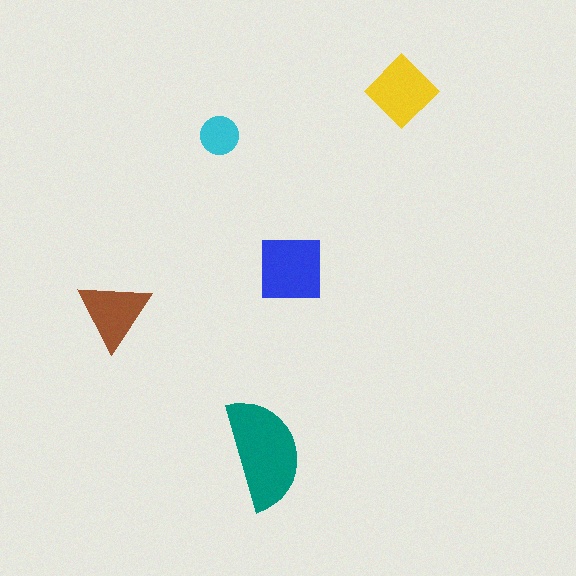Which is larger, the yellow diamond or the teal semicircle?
The teal semicircle.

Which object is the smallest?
The cyan circle.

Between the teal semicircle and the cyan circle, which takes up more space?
The teal semicircle.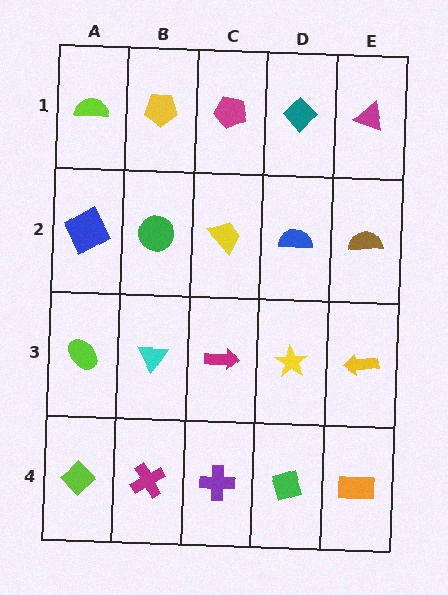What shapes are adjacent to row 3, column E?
A brown semicircle (row 2, column E), an orange rectangle (row 4, column E), a yellow star (row 3, column D).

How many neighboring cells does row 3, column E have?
3.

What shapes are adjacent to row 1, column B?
A green circle (row 2, column B), a lime semicircle (row 1, column A), a magenta pentagon (row 1, column C).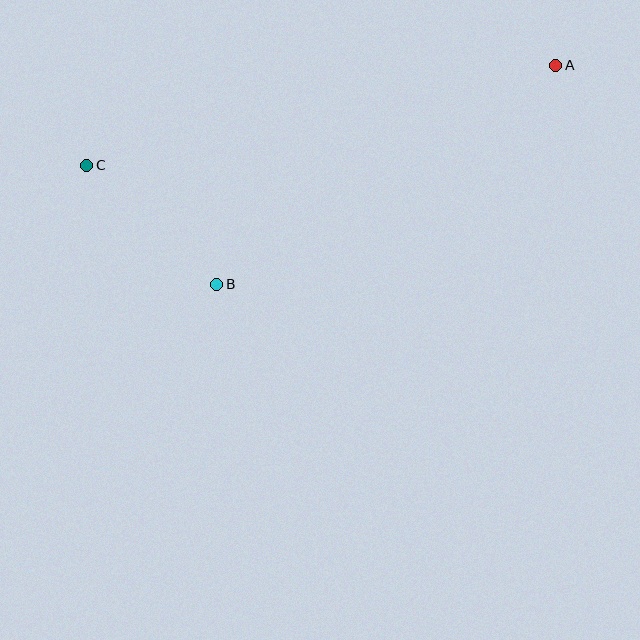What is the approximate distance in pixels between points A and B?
The distance between A and B is approximately 403 pixels.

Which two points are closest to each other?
Points B and C are closest to each other.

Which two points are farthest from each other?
Points A and C are farthest from each other.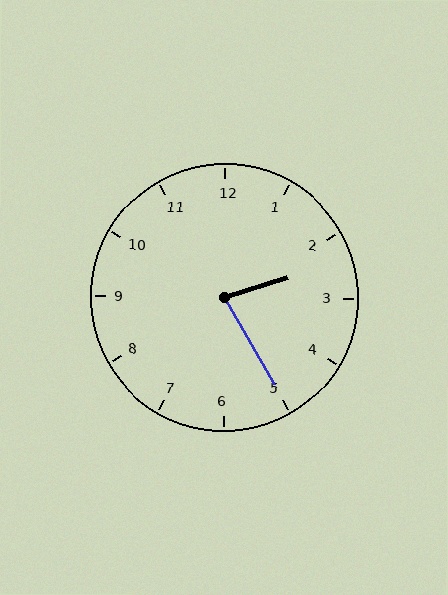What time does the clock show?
2:25.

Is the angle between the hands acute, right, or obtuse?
It is acute.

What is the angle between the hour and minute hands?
Approximately 78 degrees.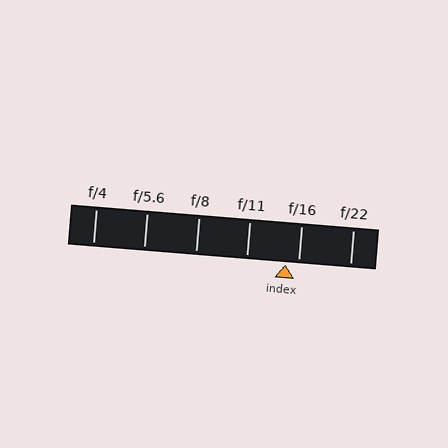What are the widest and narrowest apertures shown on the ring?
The widest aperture shown is f/4 and the narrowest is f/22.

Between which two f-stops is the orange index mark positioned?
The index mark is between f/11 and f/16.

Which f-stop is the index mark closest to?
The index mark is closest to f/16.